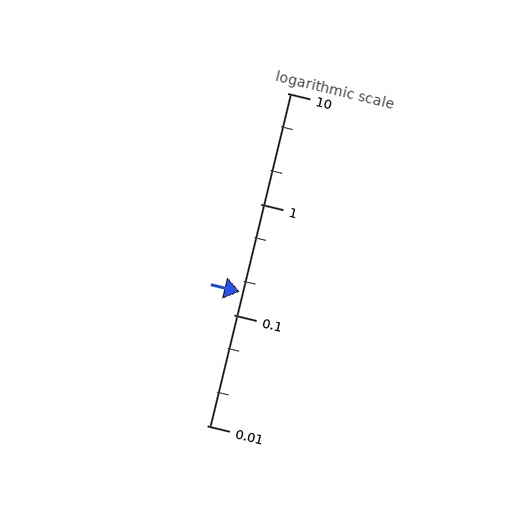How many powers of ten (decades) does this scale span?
The scale spans 3 decades, from 0.01 to 10.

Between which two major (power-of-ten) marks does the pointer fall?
The pointer is between 0.1 and 1.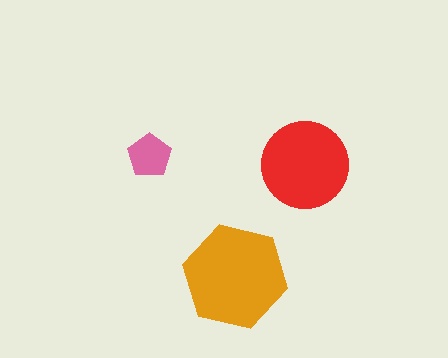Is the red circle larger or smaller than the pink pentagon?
Larger.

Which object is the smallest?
The pink pentagon.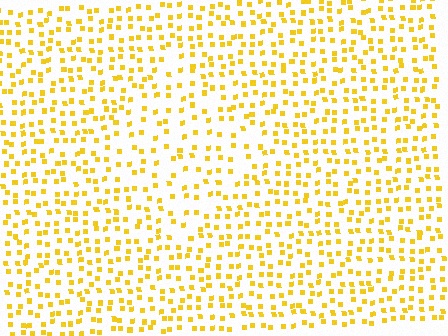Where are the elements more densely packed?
The elements are more densely packed outside the diamond boundary.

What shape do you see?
I see a diamond.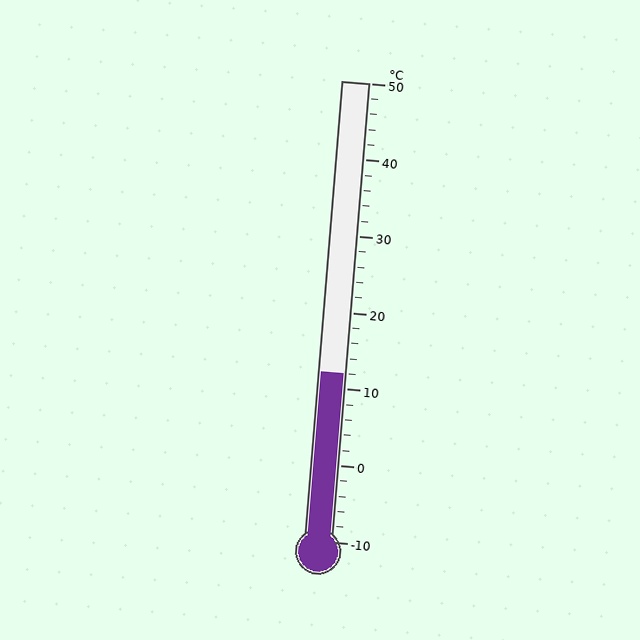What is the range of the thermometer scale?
The thermometer scale ranges from -10°C to 50°C.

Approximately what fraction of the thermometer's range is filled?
The thermometer is filled to approximately 35% of its range.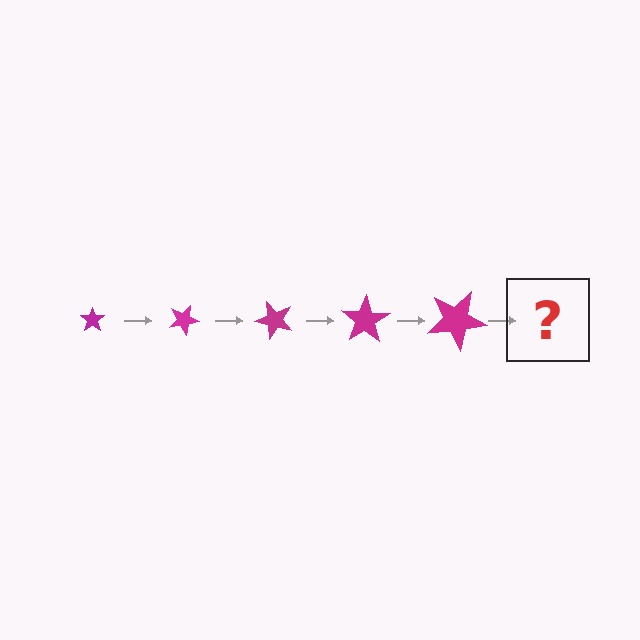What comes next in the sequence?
The next element should be a star, larger than the previous one and rotated 125 degrees from the start.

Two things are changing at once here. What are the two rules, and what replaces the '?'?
The two rules are that the star grows larger each step and it rotates 25 degrees each step. The '?' should be a star, larger than the previous one and rotated 125 degrees from the start.